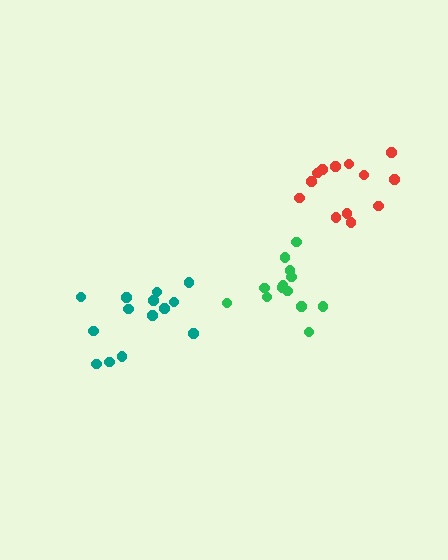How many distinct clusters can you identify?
There are 3 distinct clusters.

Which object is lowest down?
The teal cluster is bottommost.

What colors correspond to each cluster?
The clusters are colored: teal, red, green.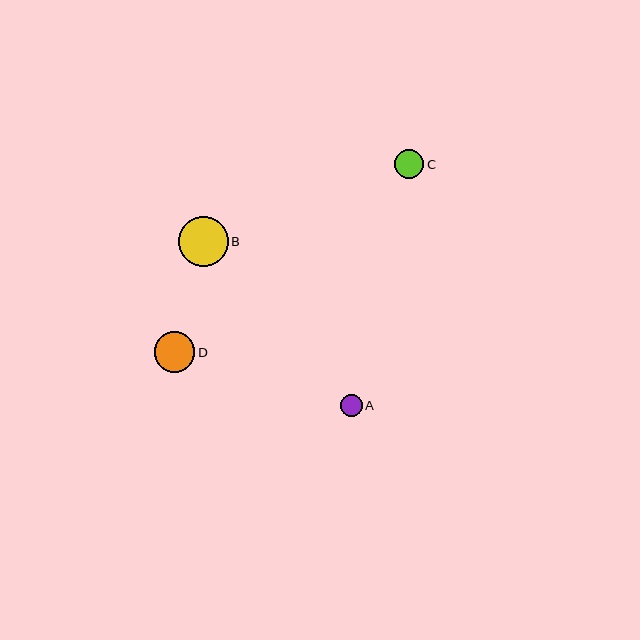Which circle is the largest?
Circle B is the largest with a size of approximately 50 pixels.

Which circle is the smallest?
Circle A is the smallest with a size of approximately 22 pixels.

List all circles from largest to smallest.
From largest to smallest: B, D, C, A.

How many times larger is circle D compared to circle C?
Circle D is approximately 1.4 times the size of circle C.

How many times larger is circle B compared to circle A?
Circle B is approximately 2.3 times the size of circle A.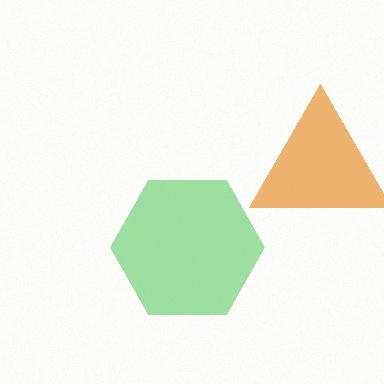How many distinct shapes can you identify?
There are 2 distinct shapes: an orange triangle, a green hexagon.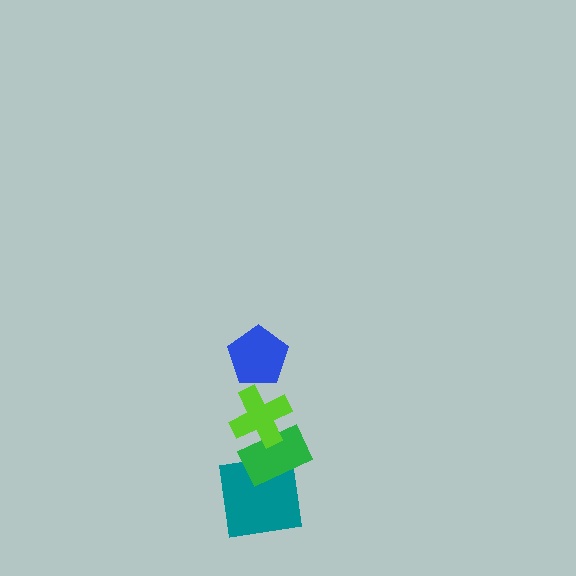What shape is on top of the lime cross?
The blue pentagon is on top of the lime cross.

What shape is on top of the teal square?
The green rectangle is on top of the teal square.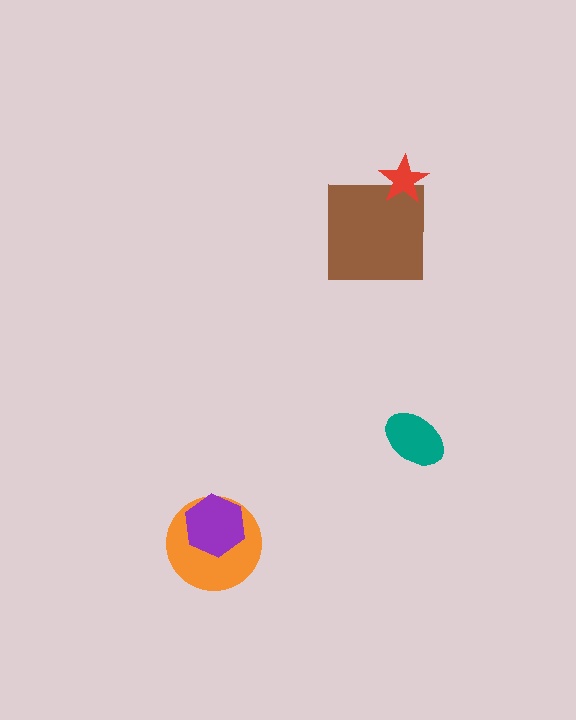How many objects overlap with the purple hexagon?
1 object overlaps with the purple hexagon.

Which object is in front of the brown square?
The red star is in front of the brown square.